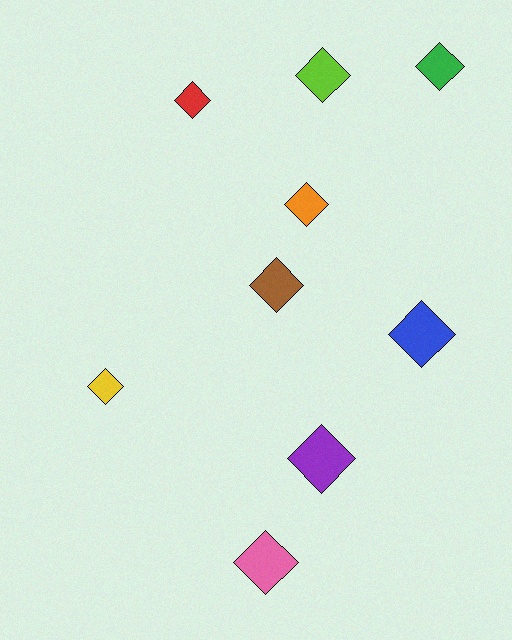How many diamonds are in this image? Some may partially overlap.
There are 9 diamonds.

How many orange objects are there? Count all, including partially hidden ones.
There is 1 orange object.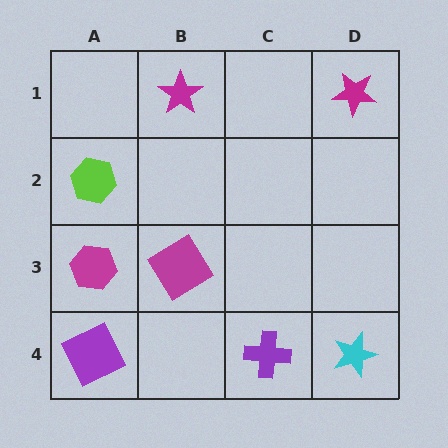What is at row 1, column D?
A magenta star.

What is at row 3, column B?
A magenta diamond.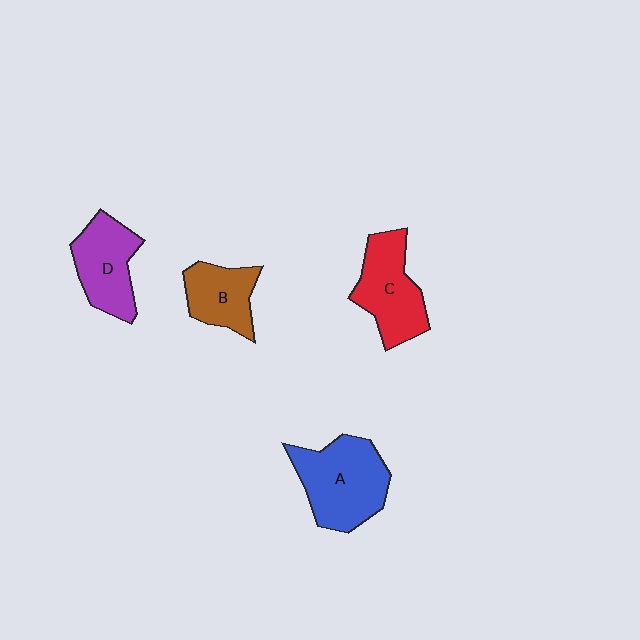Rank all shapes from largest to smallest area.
From largest to smallest: A (blue), C (red), D (purple), B (brown).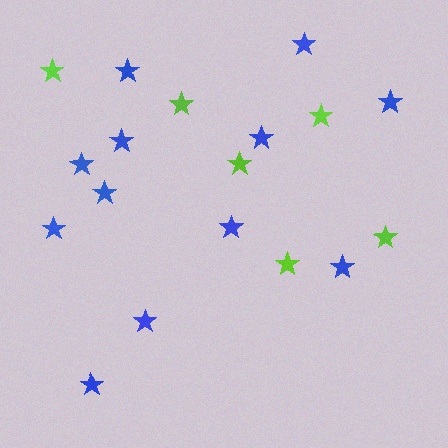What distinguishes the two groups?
There are 2 groups: one group of lime stars (6) and one group of blue stars (12).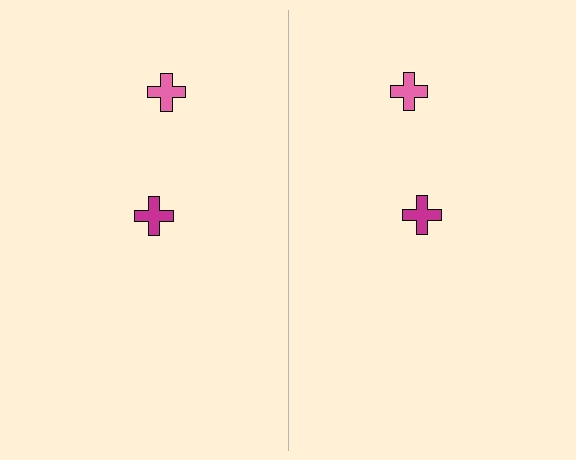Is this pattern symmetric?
Yes, this pattern has bilateral (reflection) symmetry.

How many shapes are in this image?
There are 4 shapes in this image.